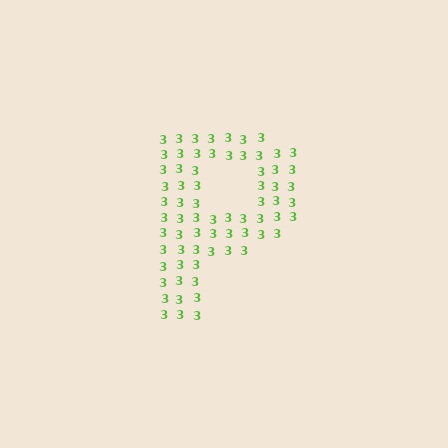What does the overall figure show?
The overall figure shows the letter P.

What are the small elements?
The small elements are digit 3's.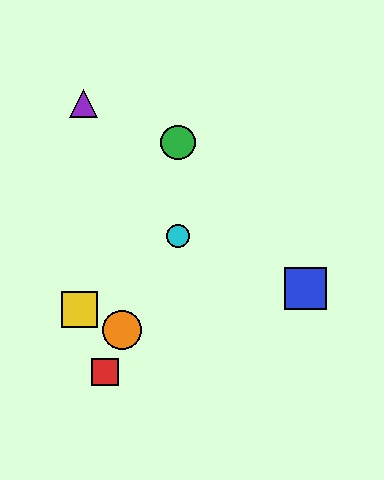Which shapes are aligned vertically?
The green circle, the cyan circle are aligned vertically.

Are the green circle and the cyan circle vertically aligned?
Yes, both are at x≈178.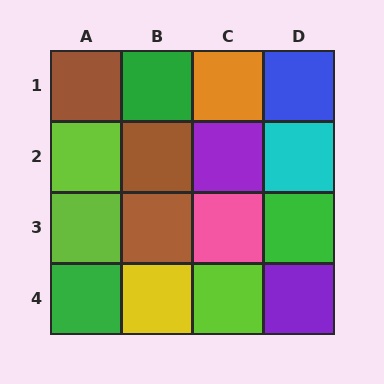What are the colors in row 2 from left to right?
Lime, brown, purple, cyan.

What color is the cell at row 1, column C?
Orange.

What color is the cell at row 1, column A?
Brown.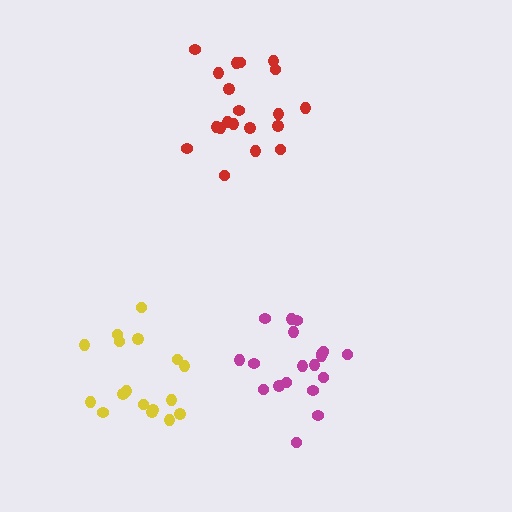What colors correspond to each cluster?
The clusters are colored: magenta, red, yellow.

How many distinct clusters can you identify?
There are 3 distinct clusters.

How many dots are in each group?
Group 1: 19 dots, Group 2: 20 dots, Group 3: 17 dots (56 total).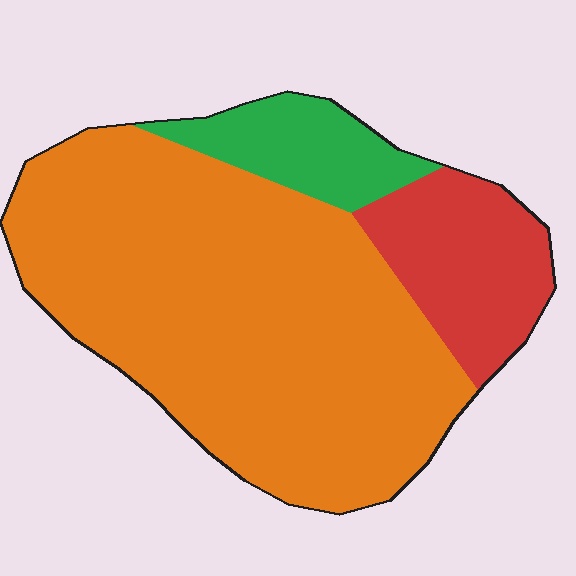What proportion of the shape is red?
Red covers about 15% of the shape.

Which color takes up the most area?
Orange, at roughly 70%.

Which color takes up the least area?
Green, at roughly 10%.